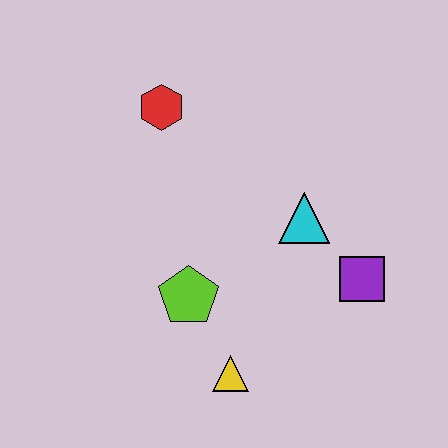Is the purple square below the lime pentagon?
No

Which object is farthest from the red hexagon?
The yellow triangle is farthest from the red hexagon.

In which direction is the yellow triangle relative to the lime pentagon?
The yellow triangle is below the lime pentagon.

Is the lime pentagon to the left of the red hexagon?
No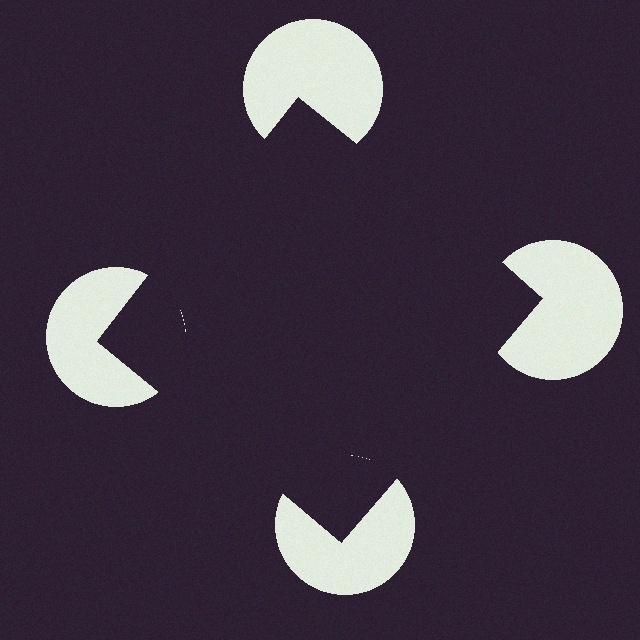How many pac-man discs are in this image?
There are 4 — one at each vertex of the illusory square.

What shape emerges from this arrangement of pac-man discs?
An illusory square — its edges are inferred from the aligned wedge cuts in the pac-man discs, not physically drawn.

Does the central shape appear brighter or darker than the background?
It typically appears slightly darker than the background, even though no actual brightness change is drawn.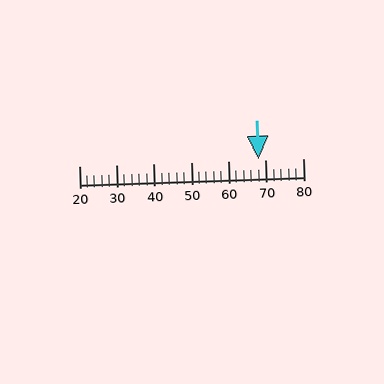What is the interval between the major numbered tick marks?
The major tick marks are spaced 10 units apart.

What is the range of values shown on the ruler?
The ruler shows values from 20 to 80.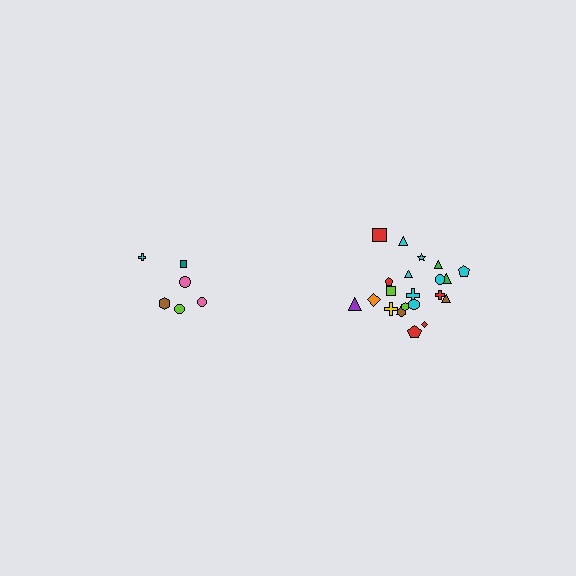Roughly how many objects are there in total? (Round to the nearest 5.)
Roughly 30 objects in total.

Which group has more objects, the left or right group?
The right group.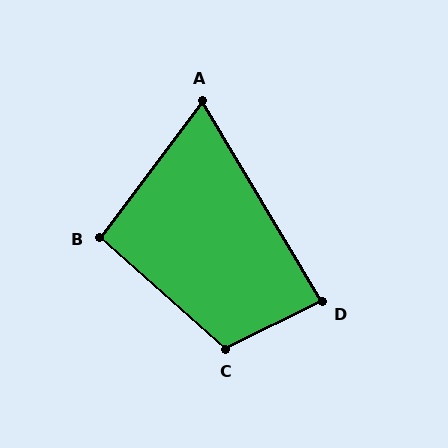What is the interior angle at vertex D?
Approximately 85 degrees (approximately right).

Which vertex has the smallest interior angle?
A, at approximately 68 degrees.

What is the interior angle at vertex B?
Approximately 95 degrees (approximately right).